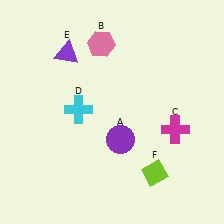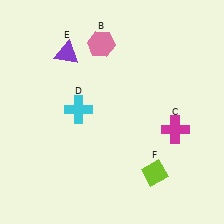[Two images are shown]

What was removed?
The purple circle (A) was removed in Image 2.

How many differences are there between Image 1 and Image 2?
There is 1 difference between the two images.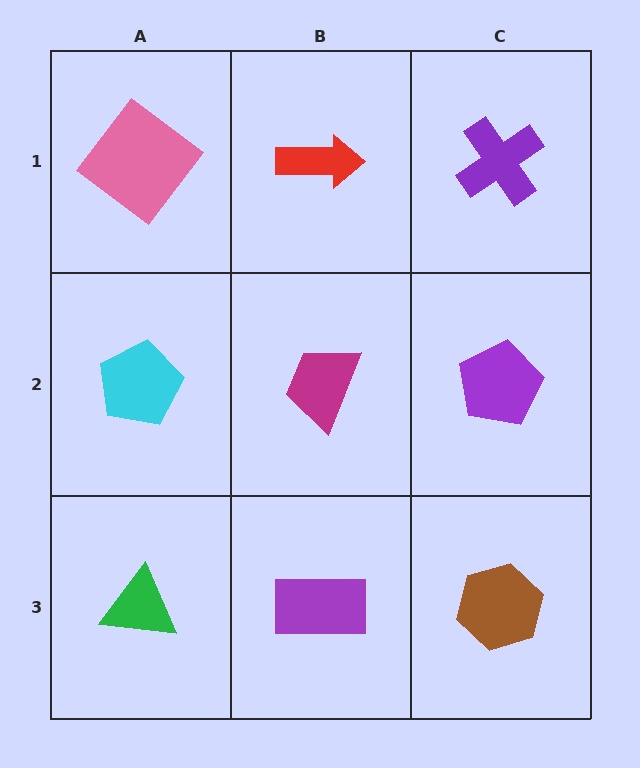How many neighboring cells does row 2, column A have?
3.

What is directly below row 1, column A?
A cyan pentagon.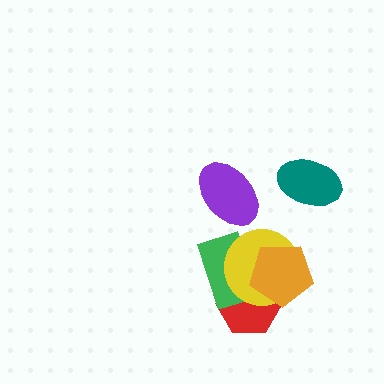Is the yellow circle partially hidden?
Yes, it is partially covered by another shape.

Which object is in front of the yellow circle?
The orange pentagon is in front of the yellow circle.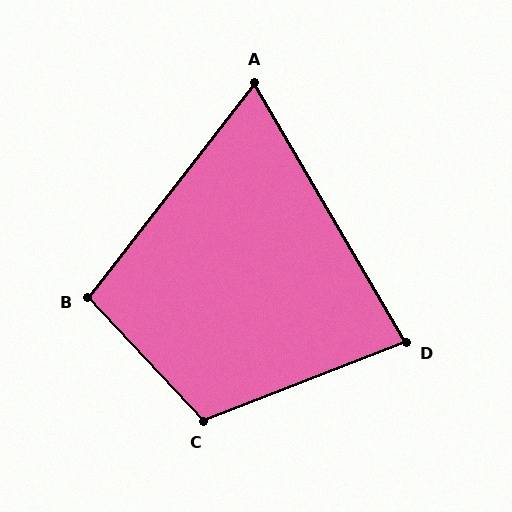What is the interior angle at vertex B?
Approximately 99 degrees (obtuse).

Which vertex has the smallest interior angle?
A, at approximately 68 degrees.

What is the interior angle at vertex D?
Approximately 81 degrees (acute).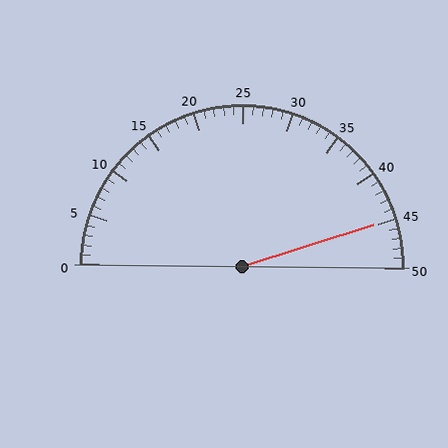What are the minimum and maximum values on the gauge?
The gauge ranges from 0 to 50.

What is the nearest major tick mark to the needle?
The nearest major tick mark is 45.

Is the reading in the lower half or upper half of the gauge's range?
The reading is in the upper half of the range (0 to 50).